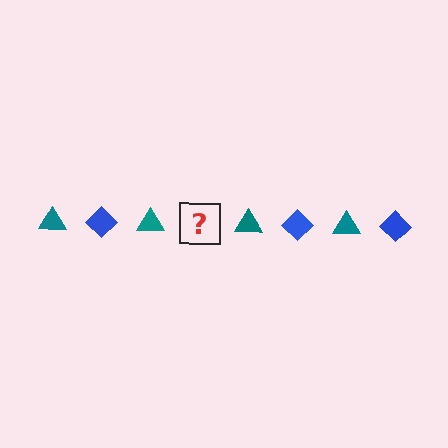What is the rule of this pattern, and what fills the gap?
The rule is that the pattern alternates between teal triangle and blue diamond. The gap should be filled with a blue diamond.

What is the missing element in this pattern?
The missing element is a blue diamond.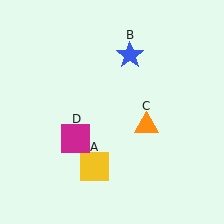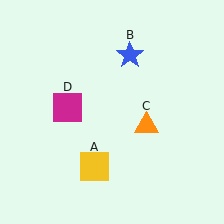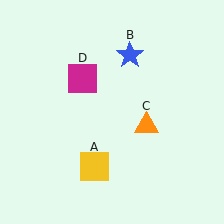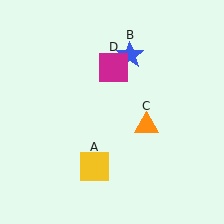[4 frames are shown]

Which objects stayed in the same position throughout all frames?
Yellow square (object A) and blue star (object B) and orange triangle (object C) remained stationary.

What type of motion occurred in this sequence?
The magenta square (object D) rotated clockwise around the center of the scene.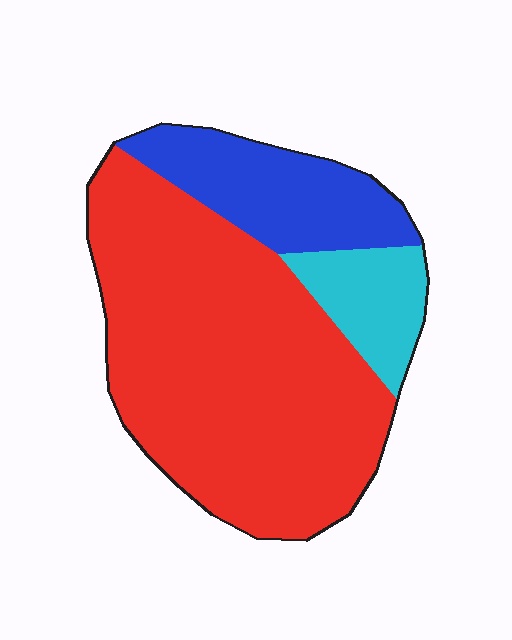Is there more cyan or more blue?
Blue.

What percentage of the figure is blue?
Blue covers 20% of the figure.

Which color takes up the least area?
Cyan, at roughly 10%.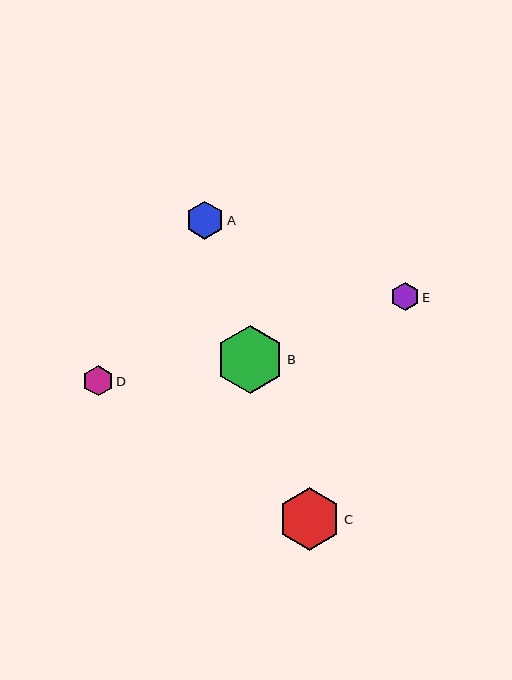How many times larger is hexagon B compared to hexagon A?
Hexagon B is approximately 1.8 times the size of hexagon A.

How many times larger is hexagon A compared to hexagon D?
Hexagon A is approximately 1.3 times the size of hexagon D.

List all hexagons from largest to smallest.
From largest to smallest: B, C, A, D, E.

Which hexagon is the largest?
Hexagon B is the largest with a size of approximately 68 pixels.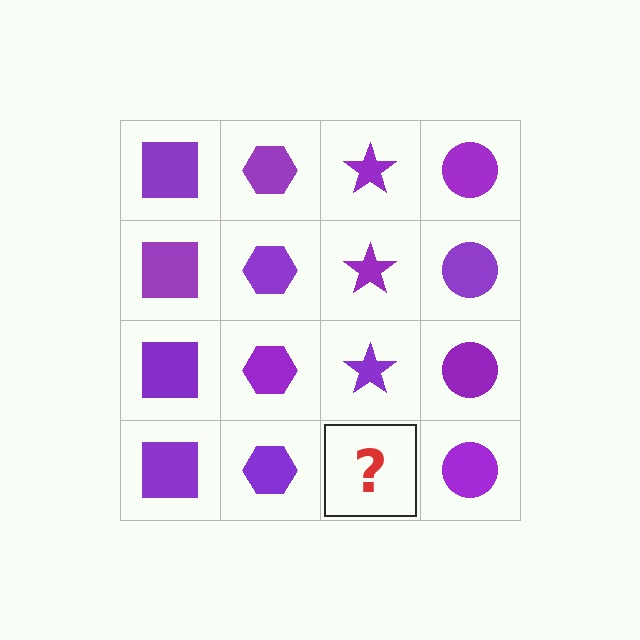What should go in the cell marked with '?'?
The missing cell should contain a purple star.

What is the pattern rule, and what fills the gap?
The rule is that each column has a consistent shape. The gap should be filled with a purple star.